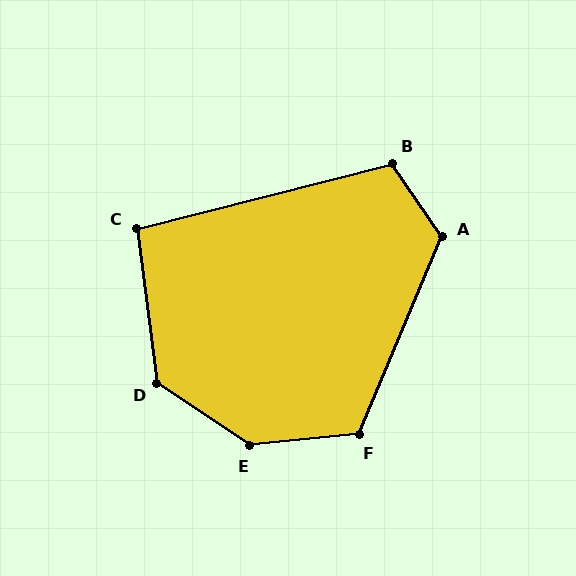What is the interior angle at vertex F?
Approximately 119 degrees (obtuse).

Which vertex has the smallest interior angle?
C, at approximately 97 degrees.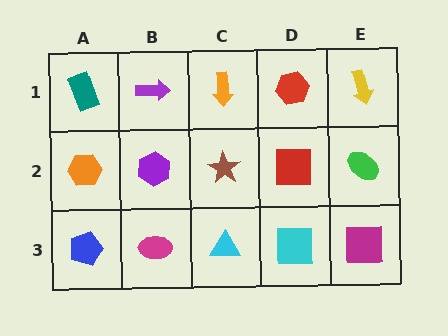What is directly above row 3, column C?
A brown star.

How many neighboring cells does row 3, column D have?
3.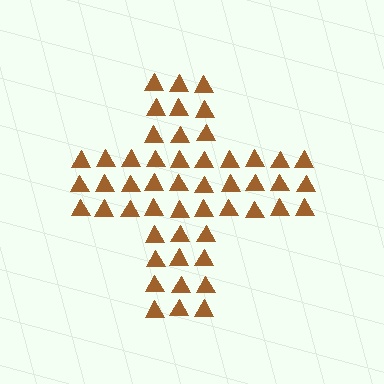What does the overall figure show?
The overall figure shows a cross.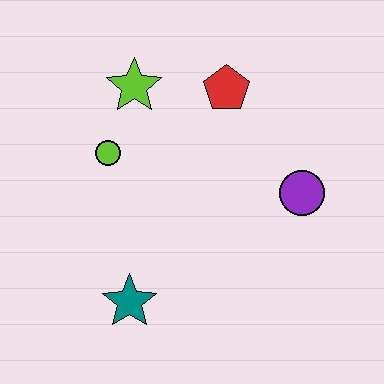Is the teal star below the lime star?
Yes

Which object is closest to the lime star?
The lime circle is closest to the lime star.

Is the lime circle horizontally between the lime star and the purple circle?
No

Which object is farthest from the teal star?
The red pentagon is farthest from the teal star.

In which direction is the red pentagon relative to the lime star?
The red pentagon is to the right of the lime star.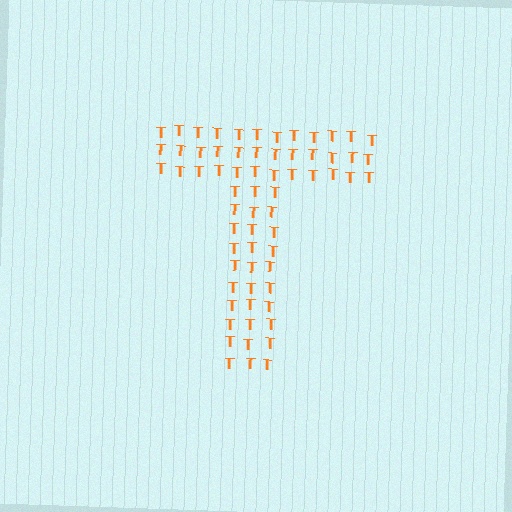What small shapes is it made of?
It is made of small letter T's.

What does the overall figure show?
The overall figure shows the letter T.